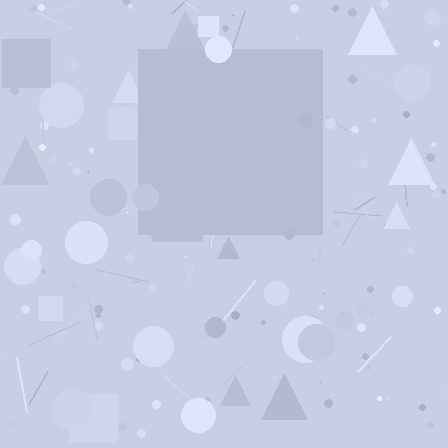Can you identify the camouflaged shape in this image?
The camouflaged shape is a square.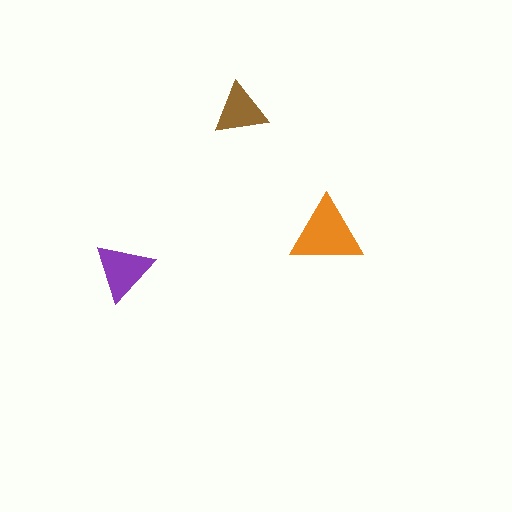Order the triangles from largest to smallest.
the orange one, the purple one, the brown one.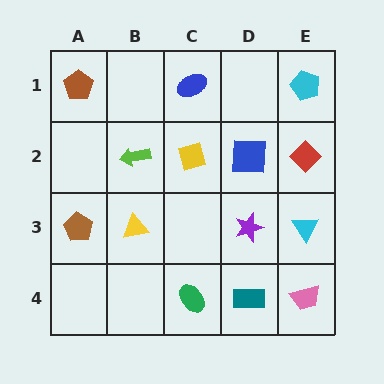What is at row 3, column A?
A brown pentagon.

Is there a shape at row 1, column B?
No, that cell is empty.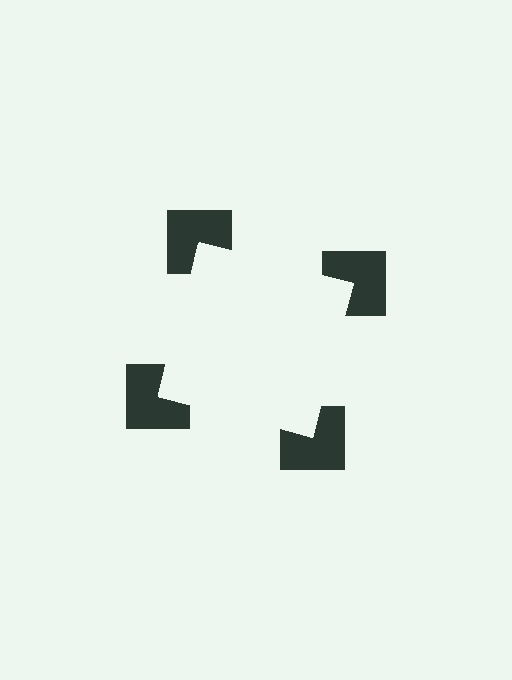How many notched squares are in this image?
There are 4 — one at each vertex of the illusory square.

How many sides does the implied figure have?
4 sides.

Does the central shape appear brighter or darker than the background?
It typically appears slightly brighter than the background, even though no actual brightness change is drawn.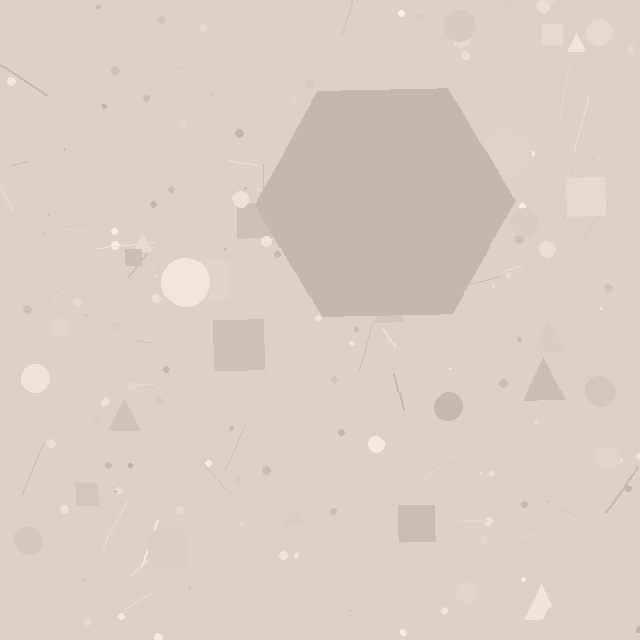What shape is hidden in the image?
A hexagon is hidden in the image.